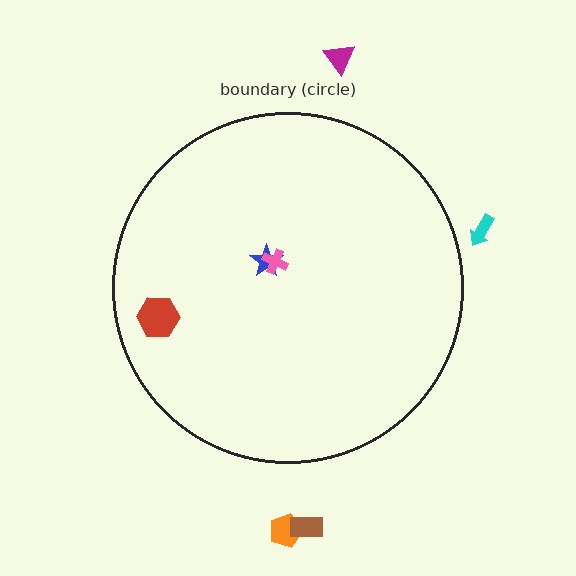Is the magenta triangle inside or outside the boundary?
Outside.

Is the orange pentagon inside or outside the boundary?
Outside.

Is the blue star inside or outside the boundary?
Inside.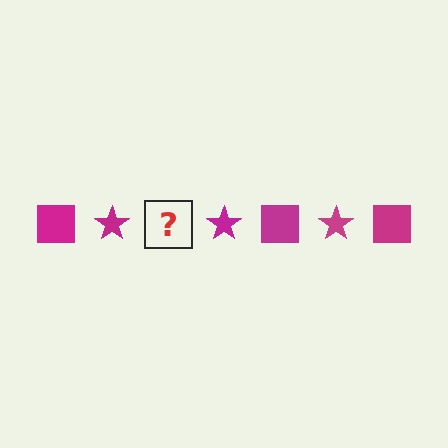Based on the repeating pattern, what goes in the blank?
The blank should be a magenta square.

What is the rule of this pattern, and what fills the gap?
The rule is that the pattern cycles through square, star shapes in magenta. The gap should be filled with a magenta square.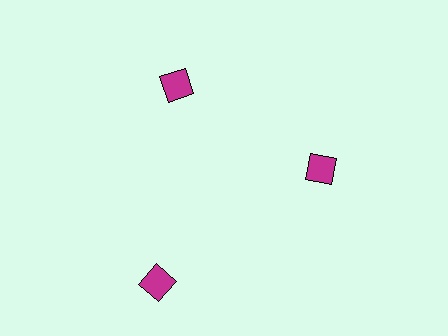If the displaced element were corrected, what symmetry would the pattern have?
It would have 3-fold rotational symmetry — the pattern would map onto itself every 120 degrees.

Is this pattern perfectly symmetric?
No. The 3 magenta diamonds are arranged in a ring, but one element near the 7 o'clock position is pushed outward from the center, breaking the 3-fold rotational symmetry.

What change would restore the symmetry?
The symmetry would be restored by moving it inward, back onto the ring so that all 3 diamonds sit at equal angles and equal distance from the center.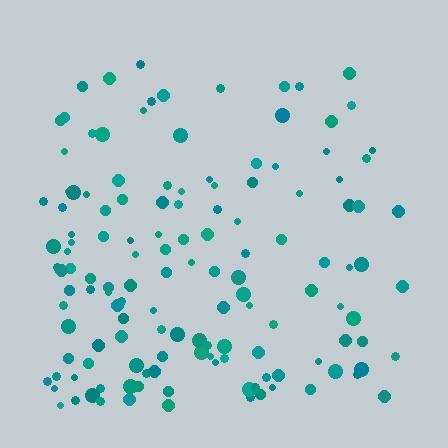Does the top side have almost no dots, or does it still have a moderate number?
Still a moderate number, just noticeably fewer than the bottom.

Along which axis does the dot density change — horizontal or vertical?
Vertical.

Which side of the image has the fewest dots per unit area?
The top.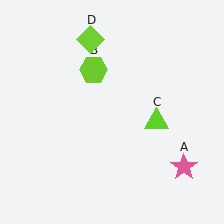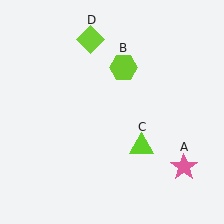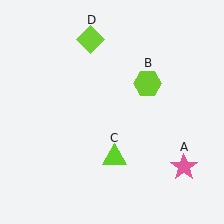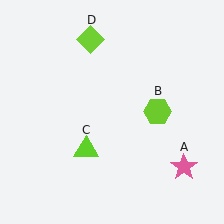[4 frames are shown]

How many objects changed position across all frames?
2 objects changed position: lime hexagon (object B), lime triangle (object C).